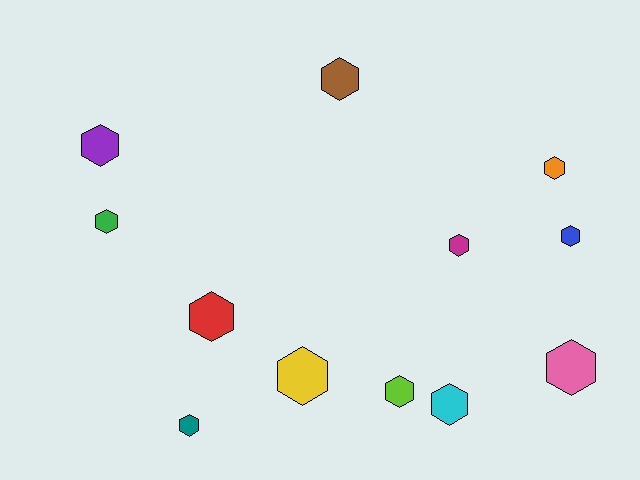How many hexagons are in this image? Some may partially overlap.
There are 12 hexagons.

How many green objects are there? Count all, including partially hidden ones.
There is 1 green object.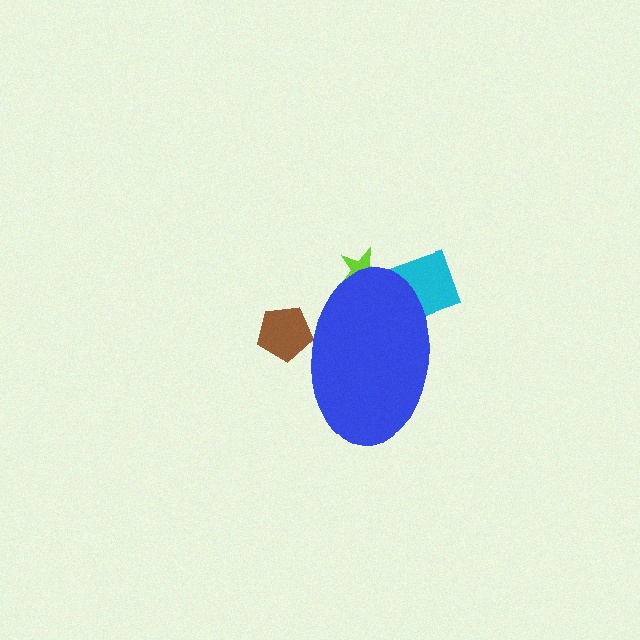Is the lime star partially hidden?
Yes, the lime star is partially hidden behind the blue ellipse.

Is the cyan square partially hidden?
Yes, the cyan square is partially hidden behind the blue ellipse.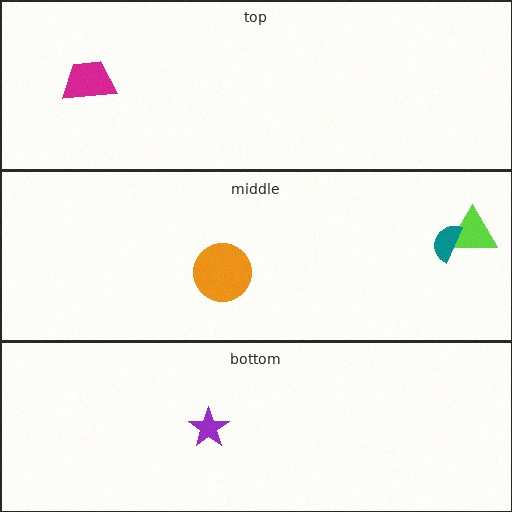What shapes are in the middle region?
The orange circle, the lime triangle, the teal semicircle.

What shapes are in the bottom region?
The purple star.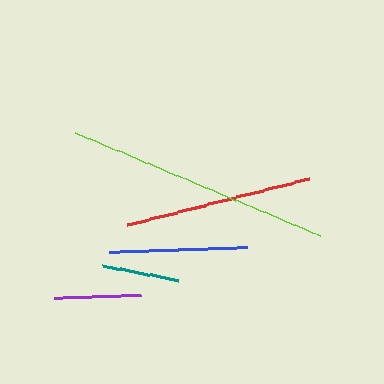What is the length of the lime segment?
The lime segment is approximately 266 pixels long.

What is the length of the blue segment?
The blue segment is approximately 137 pixels long.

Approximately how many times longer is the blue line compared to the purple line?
The blue line is approximately 1.6 times the length of the purple line.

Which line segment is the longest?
The lime line is the longest at approximately 266 pixels.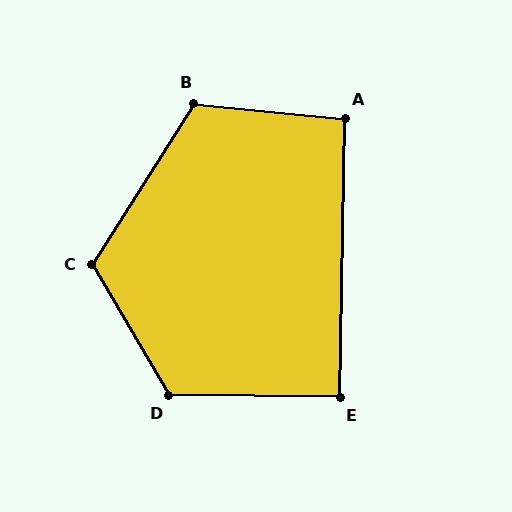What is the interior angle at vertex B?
Approximately 117 degrees (obtuse).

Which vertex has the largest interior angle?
D, at approximately 121 degrees.